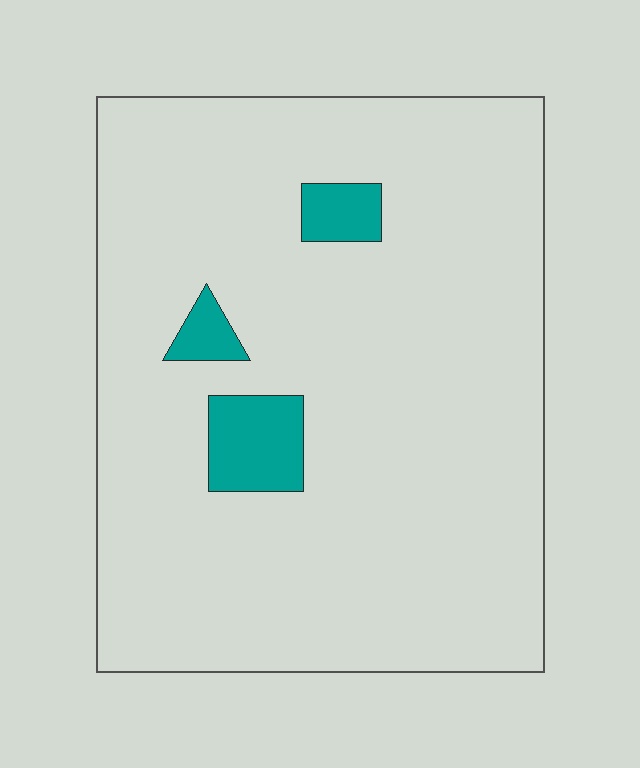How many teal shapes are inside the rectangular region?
3.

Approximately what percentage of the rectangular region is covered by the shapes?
Approximately 5%.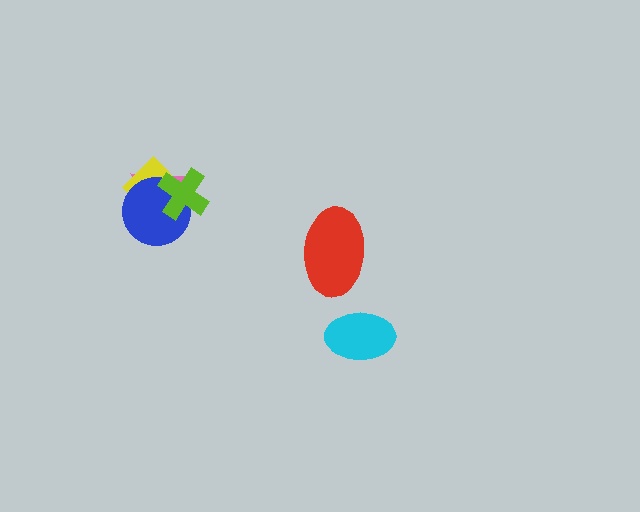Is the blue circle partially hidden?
Yes, it is partially covered by another shape.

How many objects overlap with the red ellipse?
0 objects overlap with the red ellipse.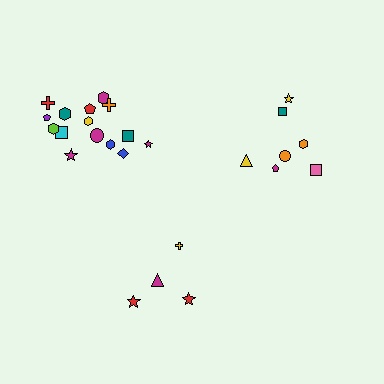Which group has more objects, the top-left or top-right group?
The top-left group.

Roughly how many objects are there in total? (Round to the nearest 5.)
Roughly 25 objects in total.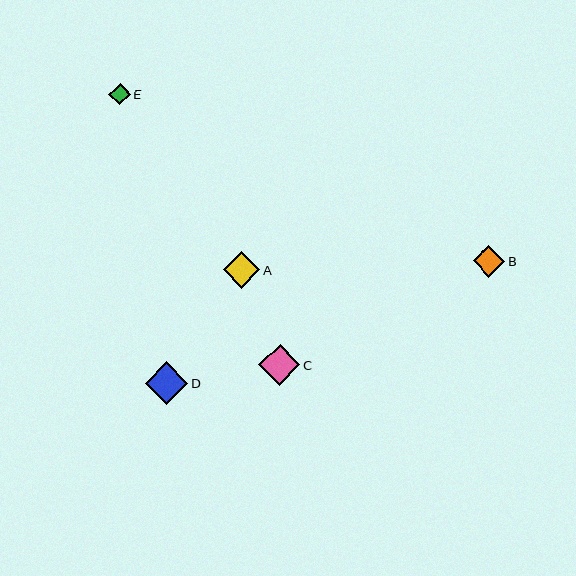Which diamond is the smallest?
Diamond E is the smallest with a size of approximately 21 pixels.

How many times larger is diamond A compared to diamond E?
Diamond A is approximately 1.7 times the size of diamond E.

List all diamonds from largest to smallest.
From largest to smallest: D, C, A, B, E.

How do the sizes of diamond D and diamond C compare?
Diamond D and diamond C are approximately the same size.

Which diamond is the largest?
Diamond D is the largest with a size of approximately 42 pixels.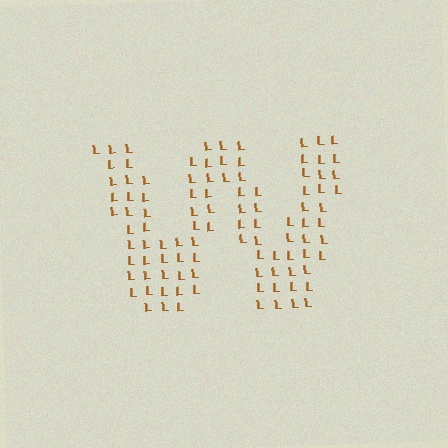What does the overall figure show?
The overall figure shows the letter W.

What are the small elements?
The small elements are letter L's.